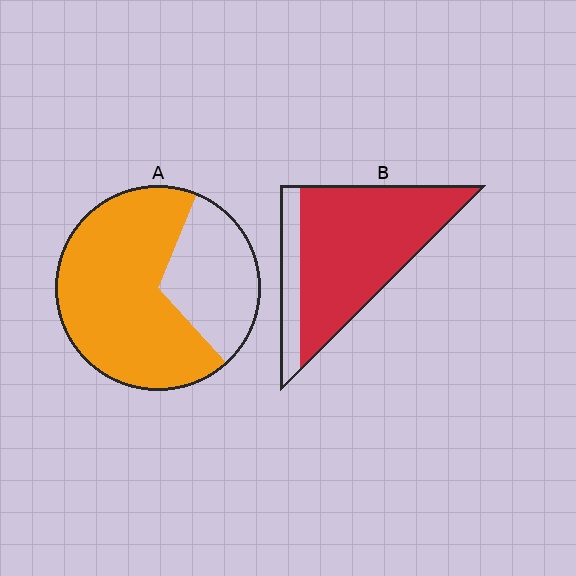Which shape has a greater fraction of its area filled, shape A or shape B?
Shape B.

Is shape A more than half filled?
Yes.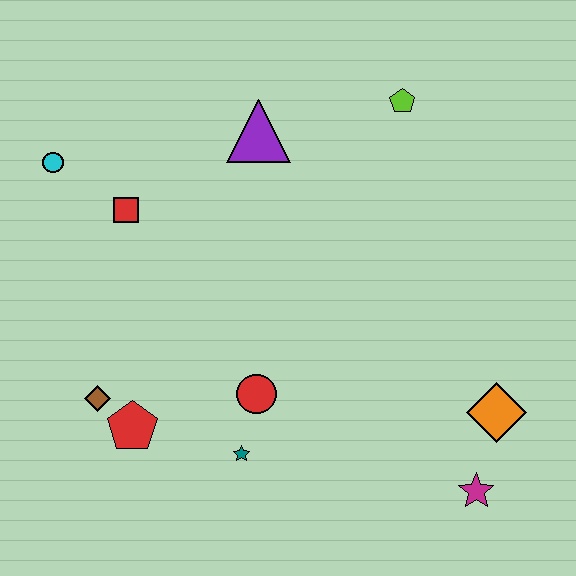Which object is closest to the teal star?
The red circle is closest to the teal star.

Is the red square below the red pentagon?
No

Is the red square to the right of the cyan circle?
Yes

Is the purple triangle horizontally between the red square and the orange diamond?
Yes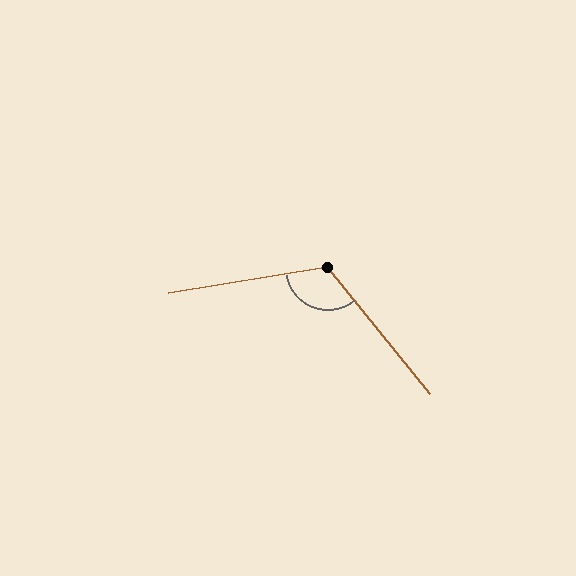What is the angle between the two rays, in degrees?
Approximately 119 degrees.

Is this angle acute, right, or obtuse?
It is obtuse.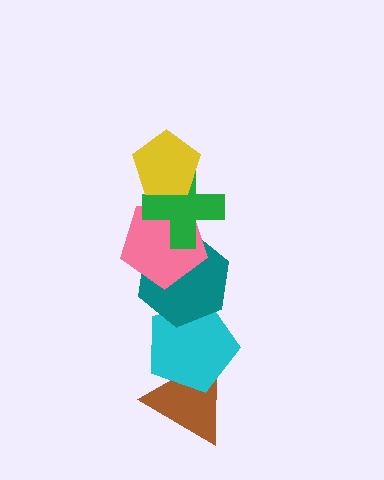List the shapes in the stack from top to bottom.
From top to bottom: the yellow pentagon, the green cross, the pink pentagon, the teal hexagon, the cyan pentagon, the brown triangle.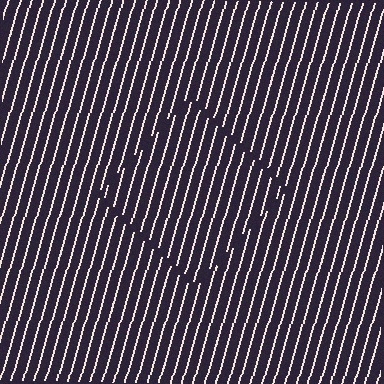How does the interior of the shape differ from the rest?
The interior of the shape contains the same grating, shifted by half a period — the contour is defined by the phase discontinuity where line-ends from the inner and outer gratings abut.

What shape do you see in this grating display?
An illusory square. The interior of the shape contains the same grating, shifted by half a period — the contour is defined by the phase discontinuity where line-ends from the inner and outer gratings abut.